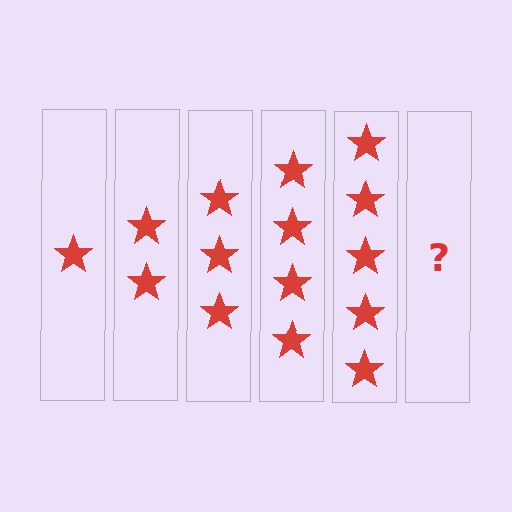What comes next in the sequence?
The next element should be 6 stars.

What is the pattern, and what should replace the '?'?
The pattern is that each step adds one more star. The '?' should be 6 stars.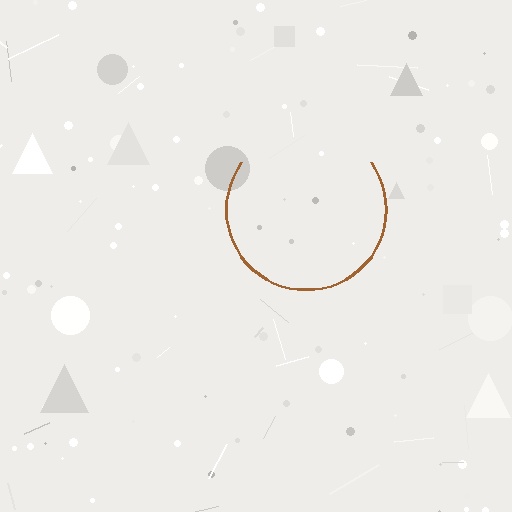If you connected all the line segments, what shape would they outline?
They would outline a circle.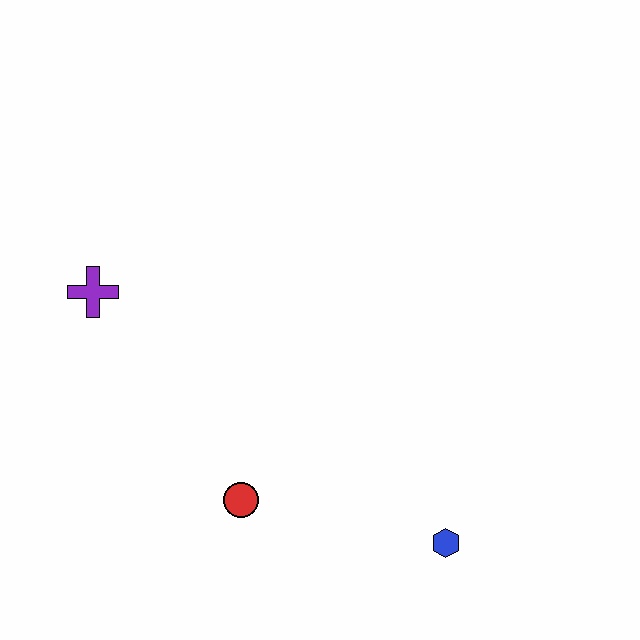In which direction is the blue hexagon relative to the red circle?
The blue hexagon is to the right of the red circle.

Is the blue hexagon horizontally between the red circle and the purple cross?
No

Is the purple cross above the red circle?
Yes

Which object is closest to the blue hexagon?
The red circle is closest to the blue hexagon.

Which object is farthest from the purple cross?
The blue hexagon is farthest from the purple cross.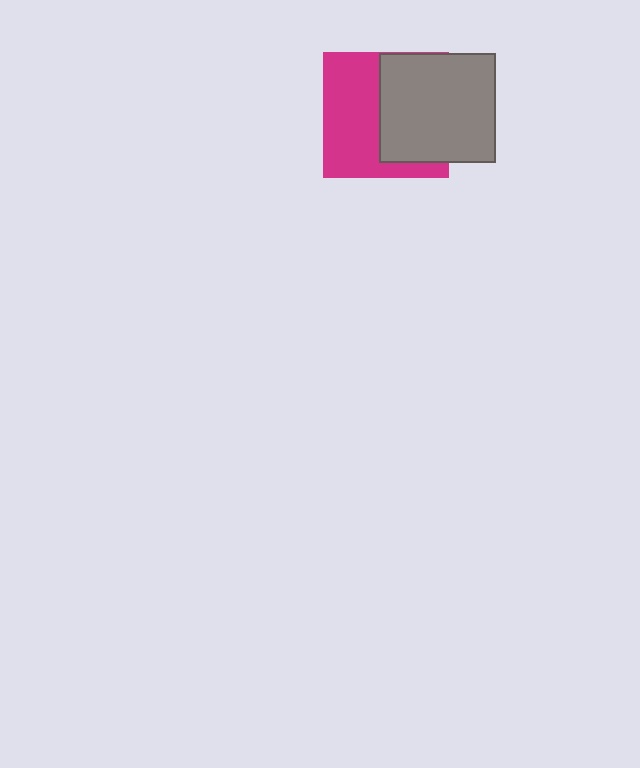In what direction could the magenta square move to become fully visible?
The magenta square could move left. That would shift it out from behind the gray rectangle entirely.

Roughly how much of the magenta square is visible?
About half of it is visible (roughly 51%).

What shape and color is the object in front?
The object in front is a gray rectangle.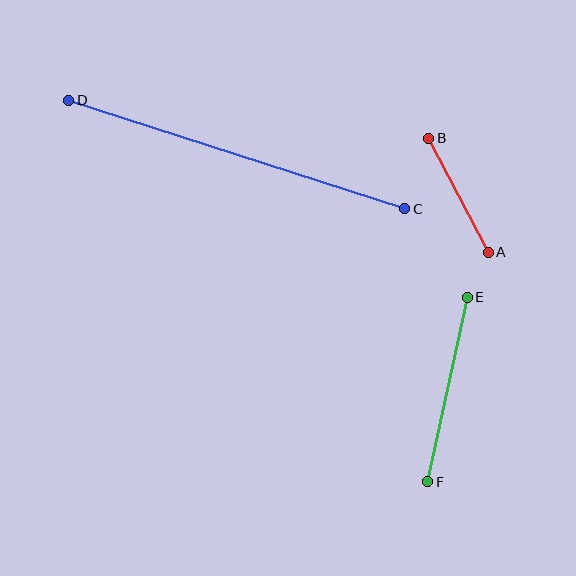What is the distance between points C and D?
The distance is approximately 353 pixels.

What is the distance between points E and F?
The distance is approximately 189 pixels.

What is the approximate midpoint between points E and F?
The midpoint is at approximately (447, 390) pixels.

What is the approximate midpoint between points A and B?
The midpoint is at approximately (458, 195) pixels.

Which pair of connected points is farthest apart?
Points C and D are farthest apart.